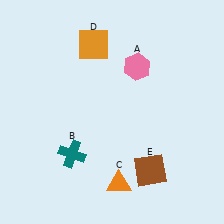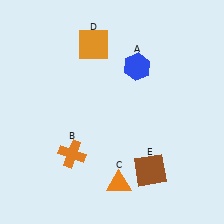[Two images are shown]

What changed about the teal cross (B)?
In Image 1, B is teal. In Image 2, it changed to orange.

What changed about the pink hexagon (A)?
In Image 1, A is pink. In Image 2, it changed to blue.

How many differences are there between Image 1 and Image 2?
There are 2 differences between the two images.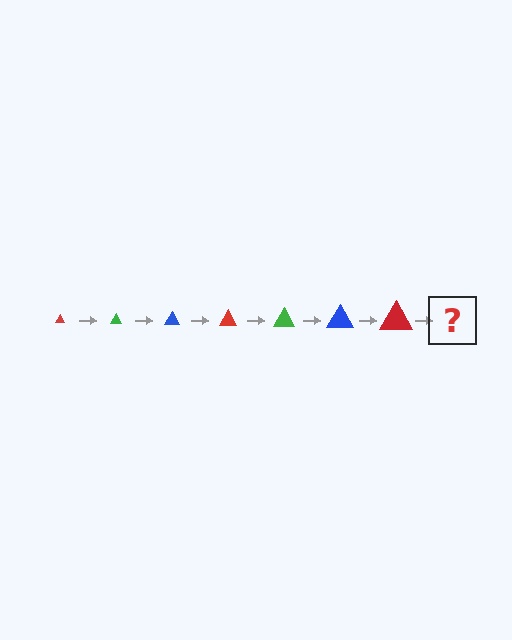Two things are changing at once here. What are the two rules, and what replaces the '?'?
The two rules are that the triangle grows larger each step and the color cycles through red, green, and blue. The '?' should be a green triangle, larger than the previous one.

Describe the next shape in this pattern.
It should be a green triangle, larger than the previous one.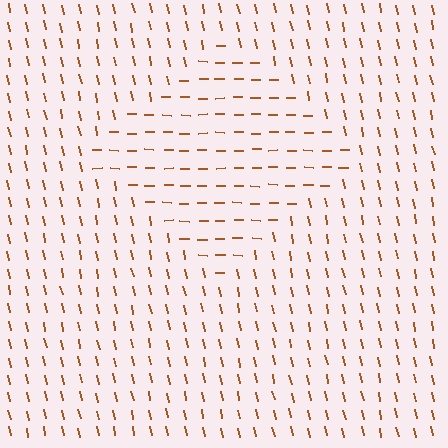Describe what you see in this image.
The image is filled with small brown line segments. A diamond region in the image has lines oriented differently from the surrounding lines, creating a visible texture boundary.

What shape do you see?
I see a diamond.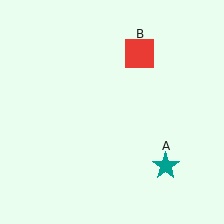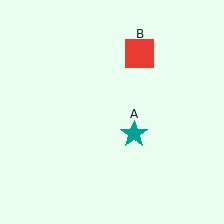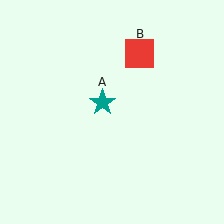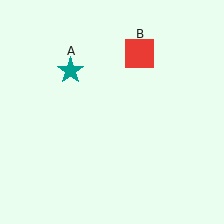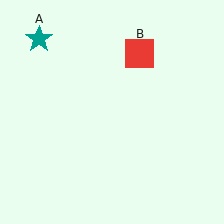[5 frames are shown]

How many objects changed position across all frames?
1 object changed position: teal star (object A).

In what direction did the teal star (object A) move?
The teal star (object A) moved up and to the left.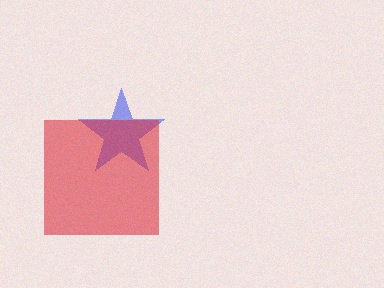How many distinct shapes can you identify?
There are 2 distinct shapes: a blue star, a red square.